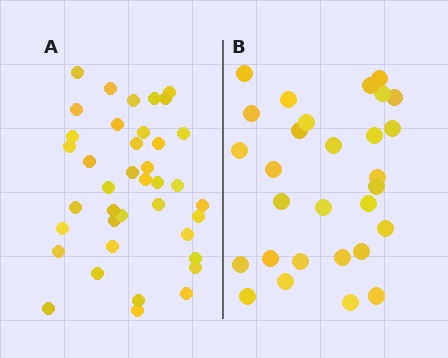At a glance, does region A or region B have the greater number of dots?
Region A (the left region) has more dots.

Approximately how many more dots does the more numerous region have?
Region A has roughly 10 or so more dots than region B.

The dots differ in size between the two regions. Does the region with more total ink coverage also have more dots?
No. Region B has more total ink coverage because its dots are larger, but region A actually contains more individual dots. Total area can be misleading — the number of items is what matters here.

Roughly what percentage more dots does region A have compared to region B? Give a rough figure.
About 35% more.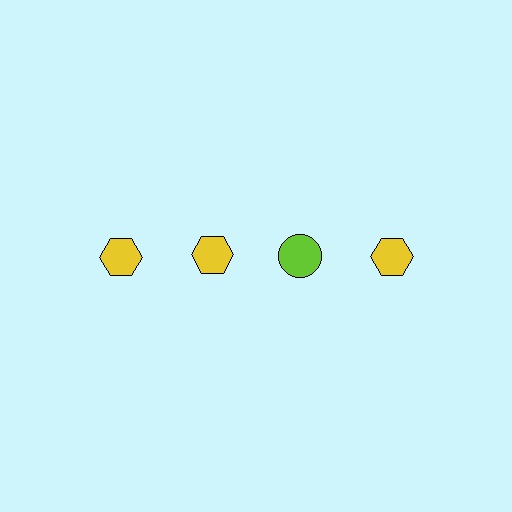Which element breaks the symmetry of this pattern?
The lime circle in the top row, center column breaks the symmetry. All other shapes are yellow hexagons.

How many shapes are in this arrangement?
There are 4 shapes arranged in a grid pattern.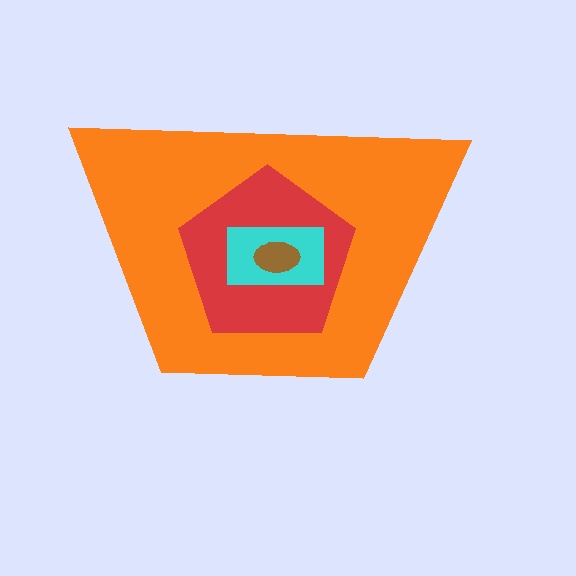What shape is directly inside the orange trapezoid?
The red pentagon.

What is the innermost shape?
The brown ellipse.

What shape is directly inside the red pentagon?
The cyan rectangle.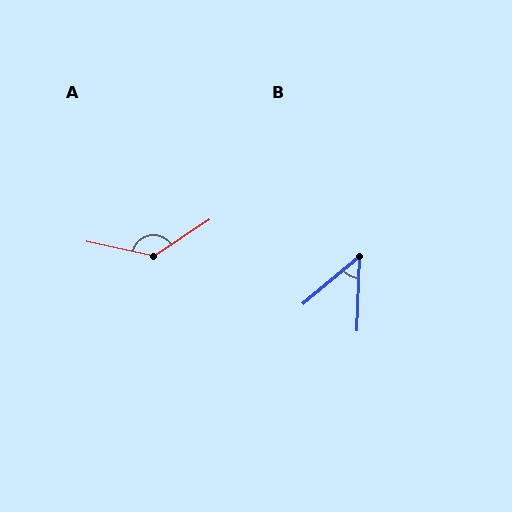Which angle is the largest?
A, at approximately 134 degrees.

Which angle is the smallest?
B, at approximately 48 degrees.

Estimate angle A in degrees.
Approximately 134 degrees.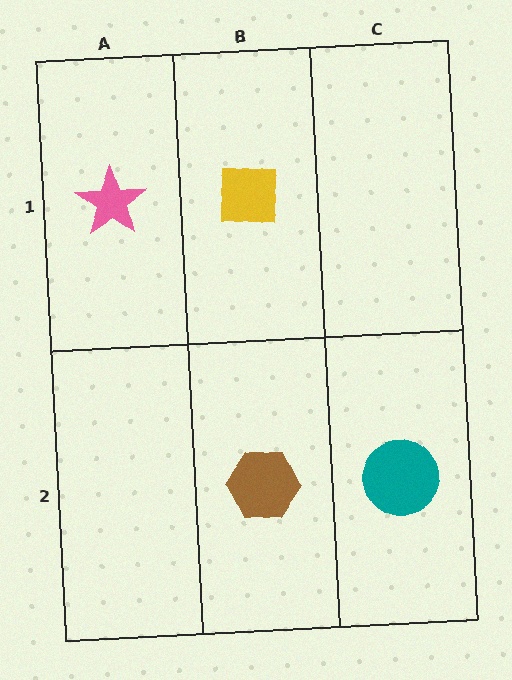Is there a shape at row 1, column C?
No, that cell is empty.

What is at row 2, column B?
A brown hexagon.